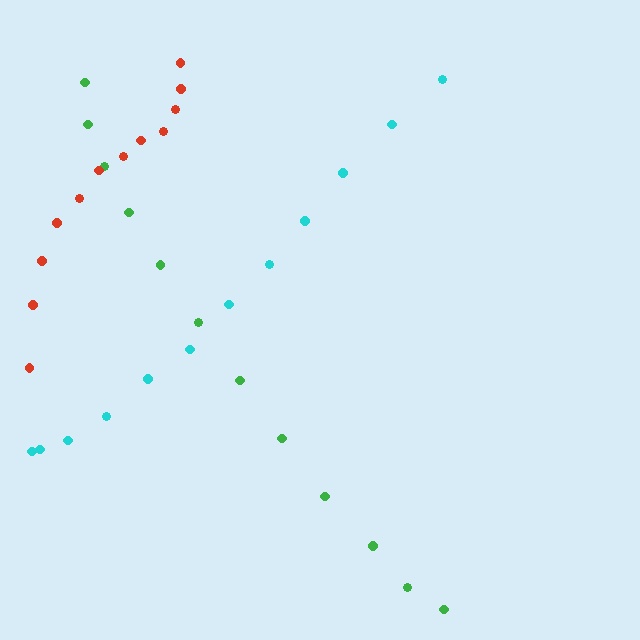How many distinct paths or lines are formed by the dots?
There are 3 distinct paths.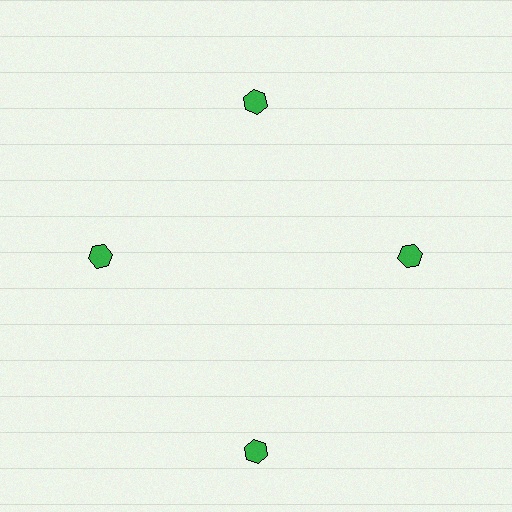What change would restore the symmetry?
The symmetry would be restored by moving it inward, back onto the ring so that all 4 hexagons sit at equal angles and equal distance from the center.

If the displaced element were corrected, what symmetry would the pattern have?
It would have 4-fold rotational symmetry — the pattern would map onto itself every 90 degrees.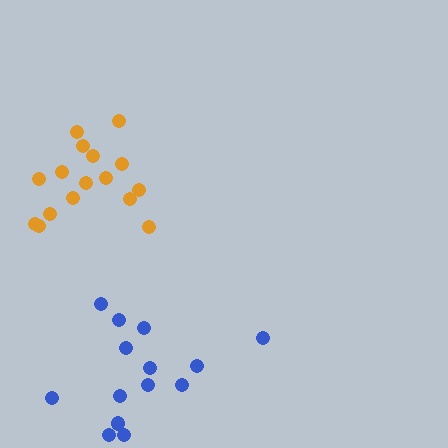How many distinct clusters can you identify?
There are 2 distinct clusters.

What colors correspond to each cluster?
The clusters are colored: orange, blue.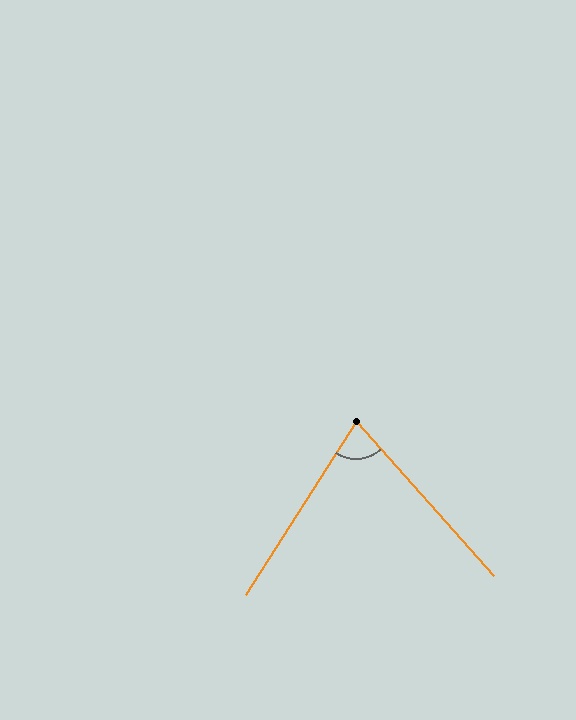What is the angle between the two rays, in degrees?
Approximately 74 degrees.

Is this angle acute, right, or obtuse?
It is acute.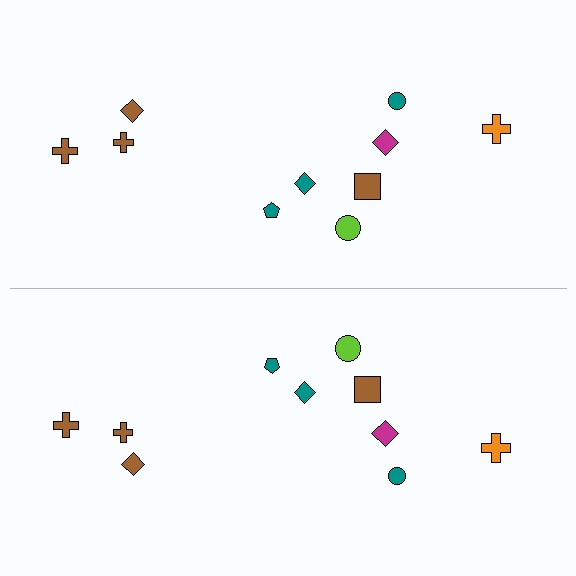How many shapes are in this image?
There are 20 shapes in this image.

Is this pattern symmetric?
Yes, this pattern has bilateral (reflection) symmetry.